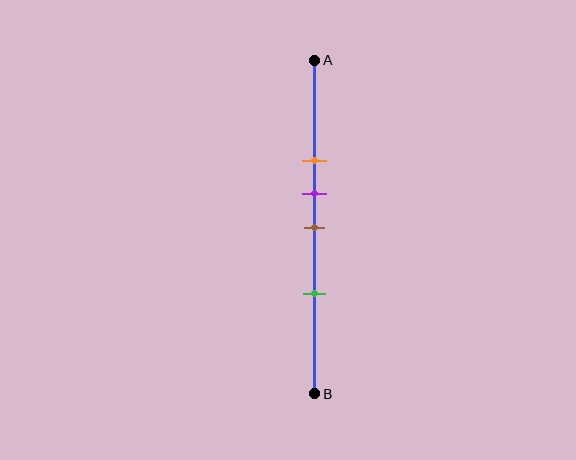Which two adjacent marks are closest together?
The purple and brown marks are the closest adjacent pair.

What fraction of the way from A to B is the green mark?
The green mark is approximately 70% (0.7) of the way from A to B.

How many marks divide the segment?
There are 4 marks dividing the segment.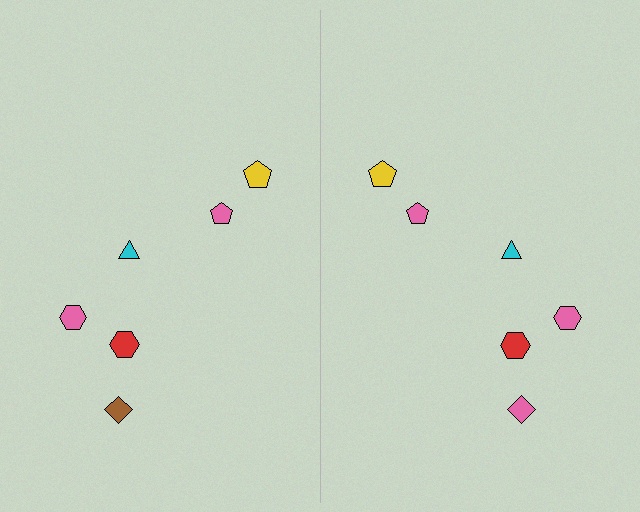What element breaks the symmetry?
The pink diamond on the right side breaks the symmetry — its mirror counterpart is brown.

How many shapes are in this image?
There are 12 shapes in this image.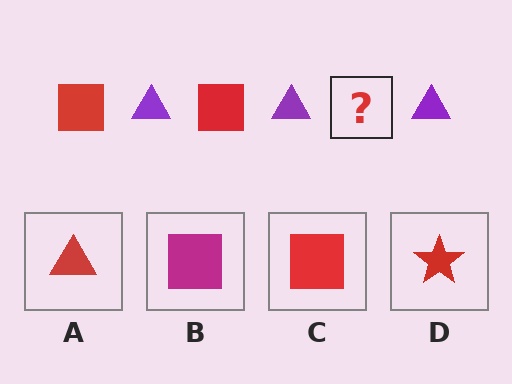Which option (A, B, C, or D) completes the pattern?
C.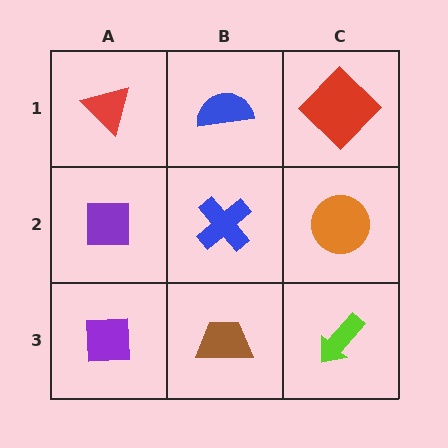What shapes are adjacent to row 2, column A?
A red triangle (row 1, column A), a purple square (row 3, column A), a blue cross (row 2, column B).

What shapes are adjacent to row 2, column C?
A red diamond (row 1, column C), a lime arrow (row 3, column C), a blue cross (row 2, column B).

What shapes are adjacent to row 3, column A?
A purple square (row 2, column A), a brown trapezoid (row 3, column B).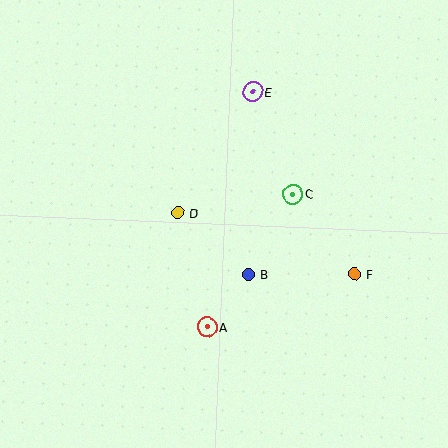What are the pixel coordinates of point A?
Point A is at (207, 327).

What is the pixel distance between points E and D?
The distance between E and D is 143 pixels.